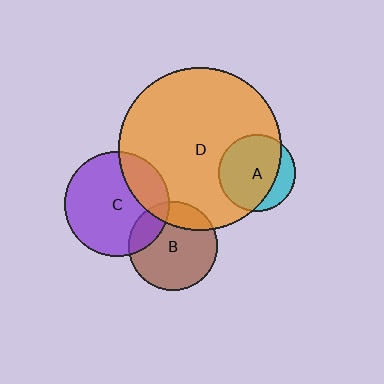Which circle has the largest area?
Circle D (orange).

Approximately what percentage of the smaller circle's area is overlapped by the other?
Approximately 25%.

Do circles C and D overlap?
Yes.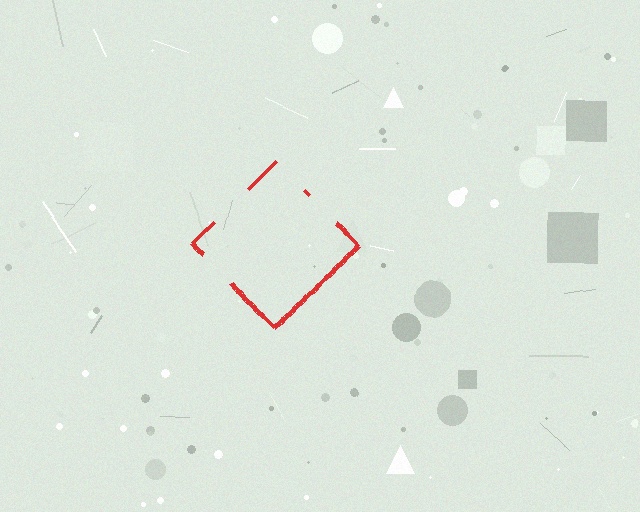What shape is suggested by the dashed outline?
The dashed outline suggests a diamond.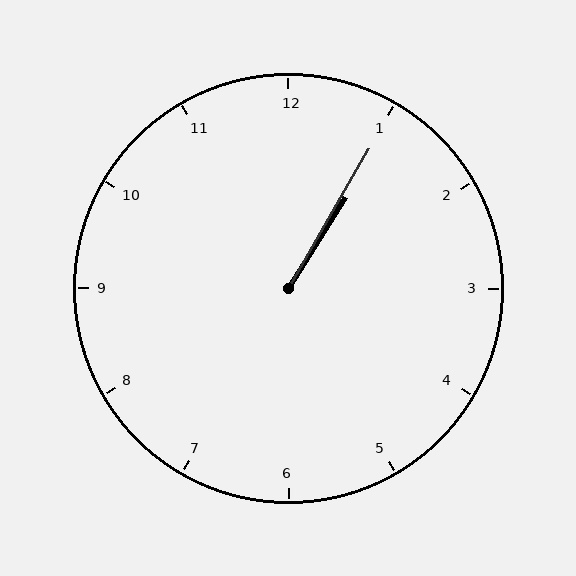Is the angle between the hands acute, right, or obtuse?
It is acute.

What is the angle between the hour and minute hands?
Approximately 2 degrees.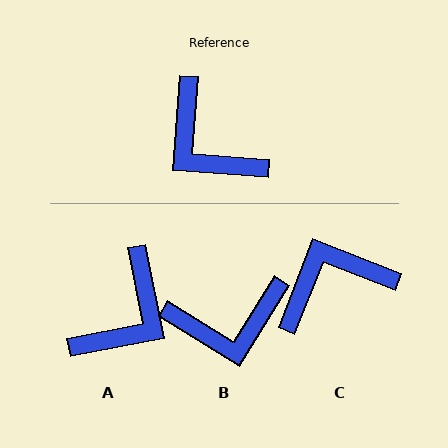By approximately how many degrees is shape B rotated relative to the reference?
Approximately 63 degrees counter-clockwise.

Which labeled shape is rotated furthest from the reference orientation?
C, about 107 degrees away.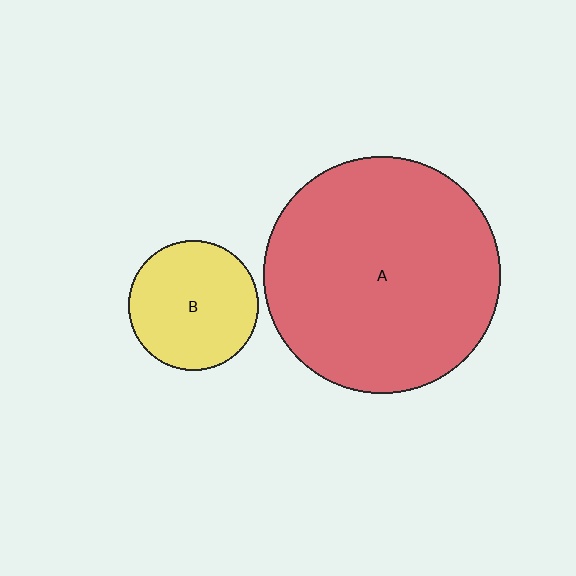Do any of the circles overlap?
No, none of the circles overlap.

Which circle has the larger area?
Circle A (red).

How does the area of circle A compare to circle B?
Approximately 3.3 times.